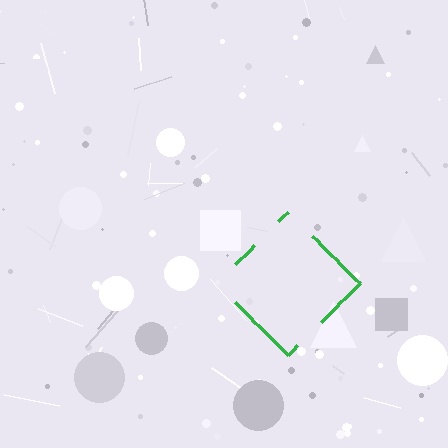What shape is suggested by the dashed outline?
The dashed outline suggests a diamond.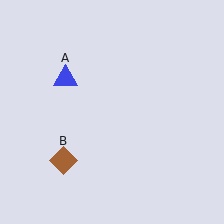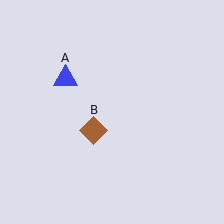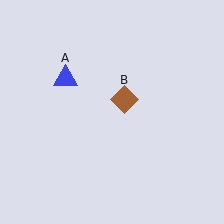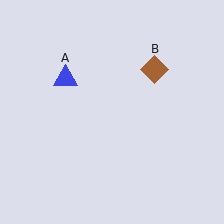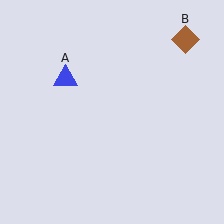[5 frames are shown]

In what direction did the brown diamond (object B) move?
The brown diamond (object B) moved up and to the right.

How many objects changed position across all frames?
1 object changed position: brown diamond (object B).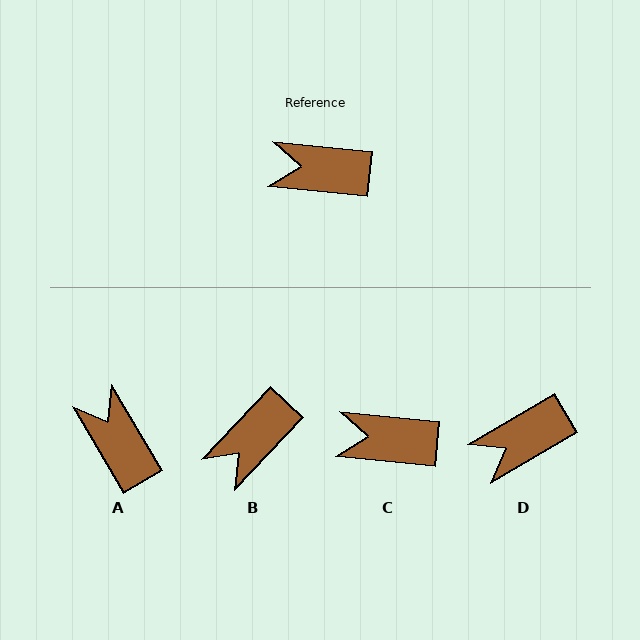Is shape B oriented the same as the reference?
No, it is off by about 52 degrees.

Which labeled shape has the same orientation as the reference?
C.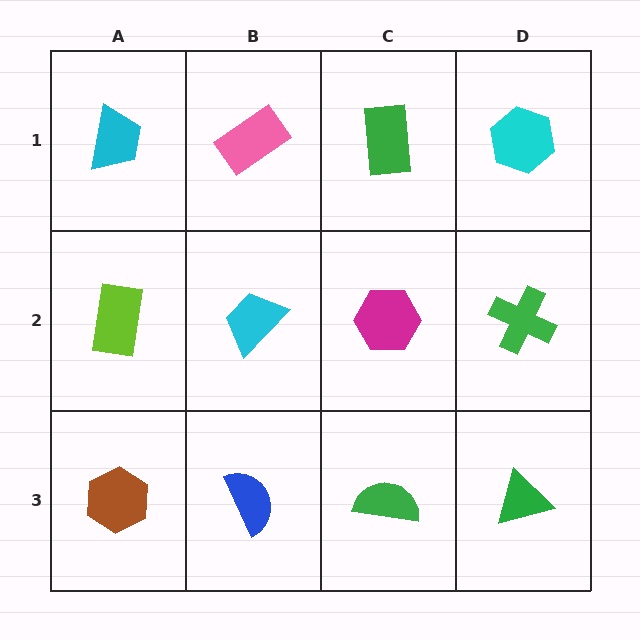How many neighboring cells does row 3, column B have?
3.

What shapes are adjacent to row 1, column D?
A green cross (row 2, column D), a green rectangle (row 1, column C).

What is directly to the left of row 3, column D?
A green semicircle.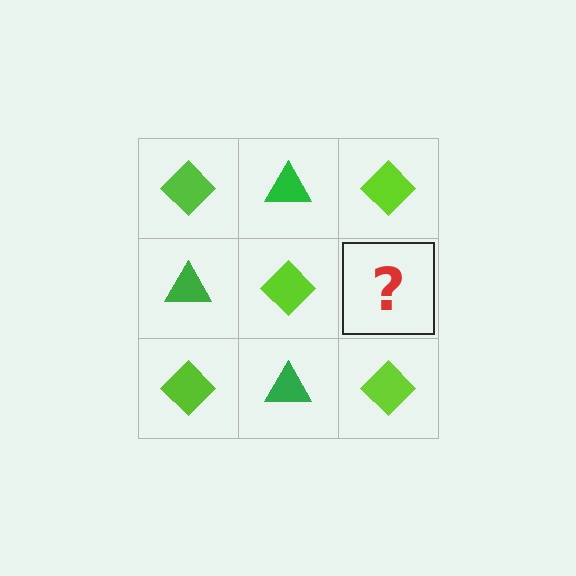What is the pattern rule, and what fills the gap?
The rule is that it alternates lime diamond and green triangle in a checkerboard pattern. The gap should be filled with a green triangle.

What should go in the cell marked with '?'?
The missing cell should contain a green triangle.